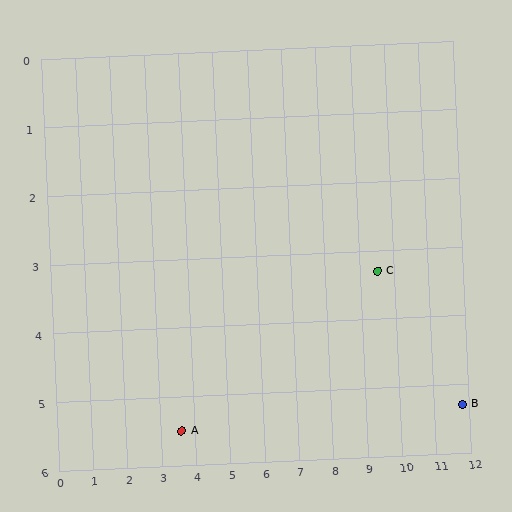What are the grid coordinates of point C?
Point C is at approximately (9.5, 3.3).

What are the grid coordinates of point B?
Point B is at approximately (11.8, 5.3).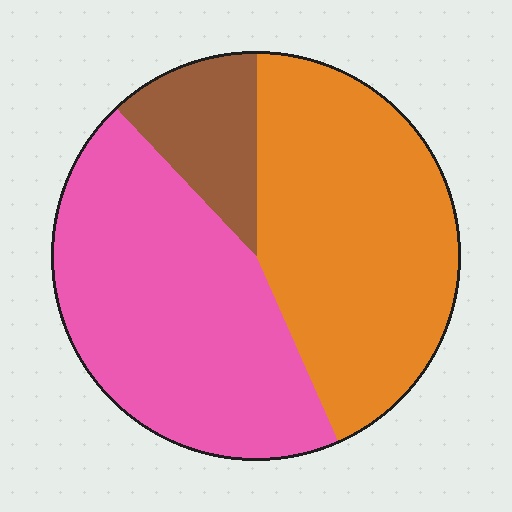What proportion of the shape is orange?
Orange takes up about two fifths (2/5) of the shape.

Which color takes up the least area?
Brown, at roughly 10%.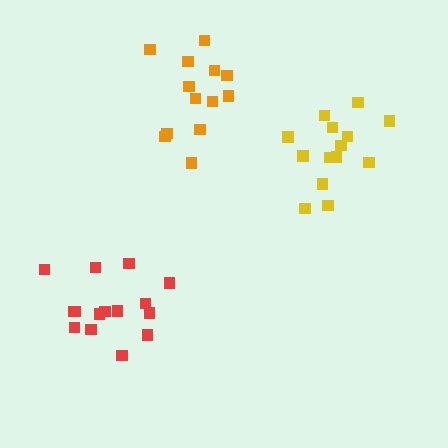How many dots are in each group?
Group 1: 15 dots, Group 2: 13 dots, Group 3: 14 dots (42 total).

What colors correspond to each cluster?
The clusters are colored: red, orange, yellow.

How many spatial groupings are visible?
There are 3 spatial groupings.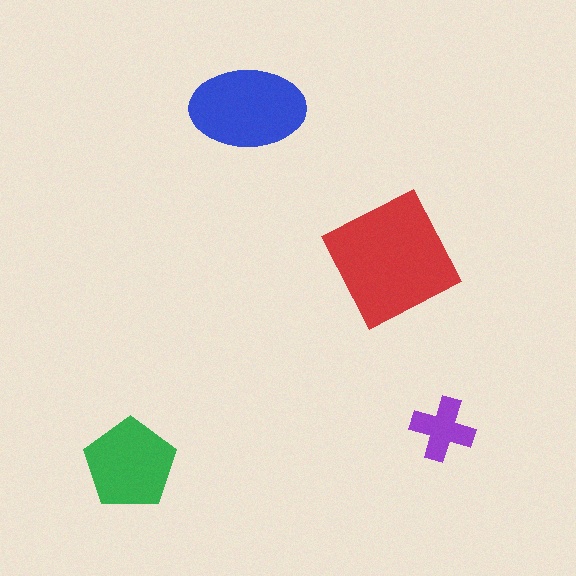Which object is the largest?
The red square.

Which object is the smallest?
The purple cross.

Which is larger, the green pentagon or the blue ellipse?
The blue ellipse.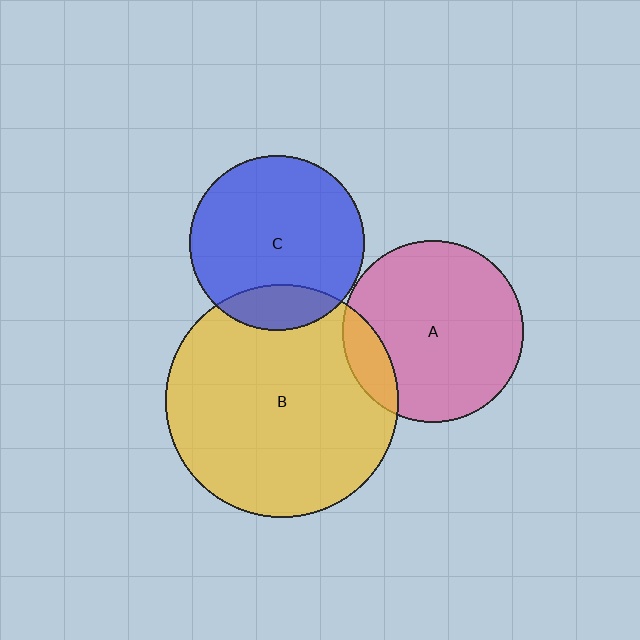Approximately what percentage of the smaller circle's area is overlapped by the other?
Approximately 15%.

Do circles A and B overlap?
Yes.